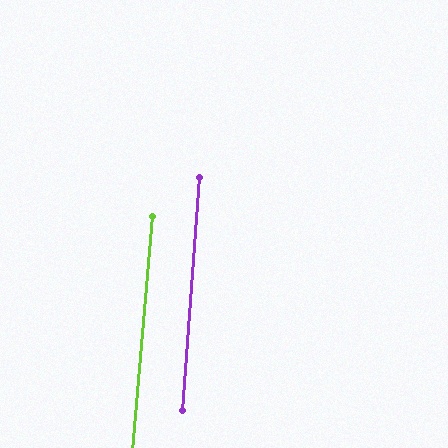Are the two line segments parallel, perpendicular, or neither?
Parallel — their directions differ by only 0.7°.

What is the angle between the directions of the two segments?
Approximately 1 degree.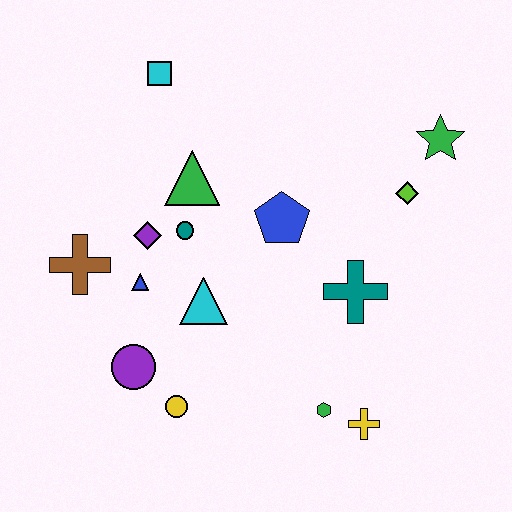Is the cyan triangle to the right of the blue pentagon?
No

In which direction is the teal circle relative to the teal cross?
The teal circle is to the left of the teal cross.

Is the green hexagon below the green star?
Yes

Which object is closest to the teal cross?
The blue pentagon is closest to the teal cross.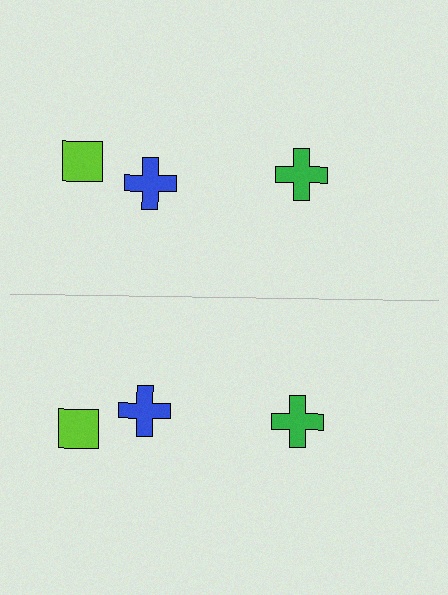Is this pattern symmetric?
Yes, this pattern has bilateral (reflection) symmetry.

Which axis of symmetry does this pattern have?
The pattern has a horizontal axis of symmetry running through the center of the image.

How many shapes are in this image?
There are 6 shapes in this image.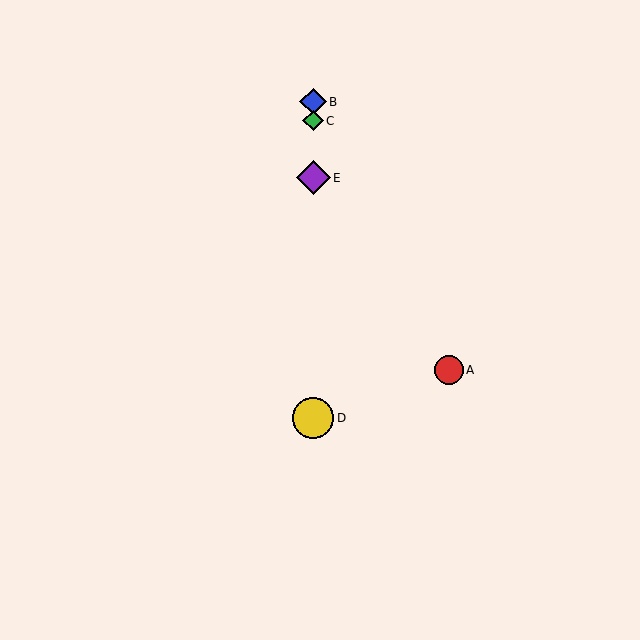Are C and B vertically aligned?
Yes, both are at x≈313.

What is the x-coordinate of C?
Object C is at x≈313.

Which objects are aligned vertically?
Objects B, C, D, E are aligned vertically.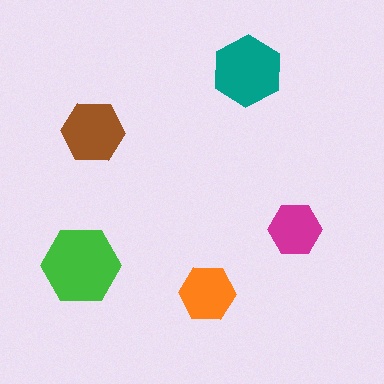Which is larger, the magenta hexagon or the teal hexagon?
The teal one.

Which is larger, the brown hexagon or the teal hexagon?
The teal one.